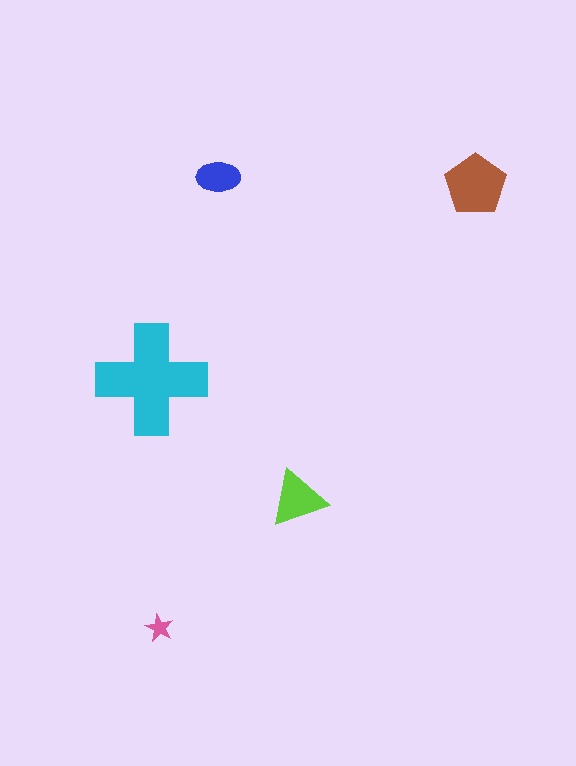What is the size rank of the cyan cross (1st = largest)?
1st.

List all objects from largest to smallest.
The cyan cross, the brown pentagon, the lime triangle, the blue ellipse, the pink star.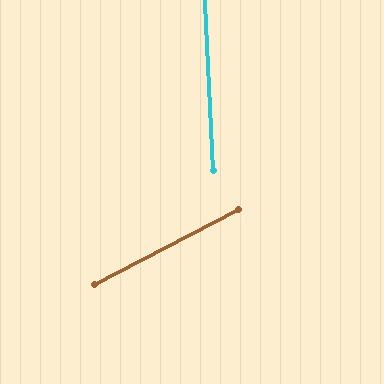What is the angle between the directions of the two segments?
Approximately 65 degrees.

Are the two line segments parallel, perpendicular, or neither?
Neither parallel nor perpendicular — they differ by about 65°.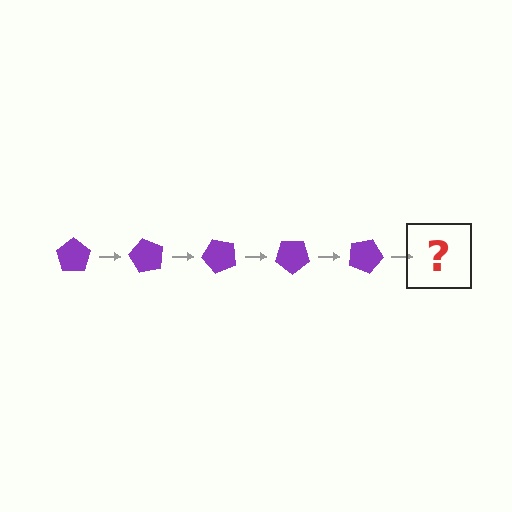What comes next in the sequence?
The next element should be a purple pentagon rotated 300 degrees.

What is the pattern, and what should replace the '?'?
The pattern is that the pentagon rotates 60 degrees each step. The '?' should be a purple pentagon rotated 300 degrees.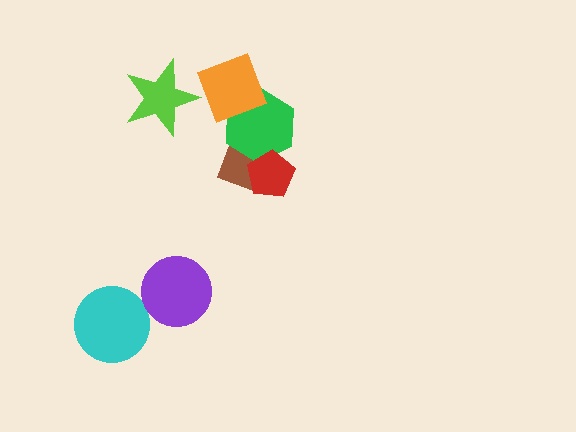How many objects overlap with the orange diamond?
1 object overlaps with the orange diamond.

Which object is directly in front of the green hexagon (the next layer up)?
The orange diamond is directly in front of the green hexagon.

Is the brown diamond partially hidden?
Yes, it is partially covered by another shape.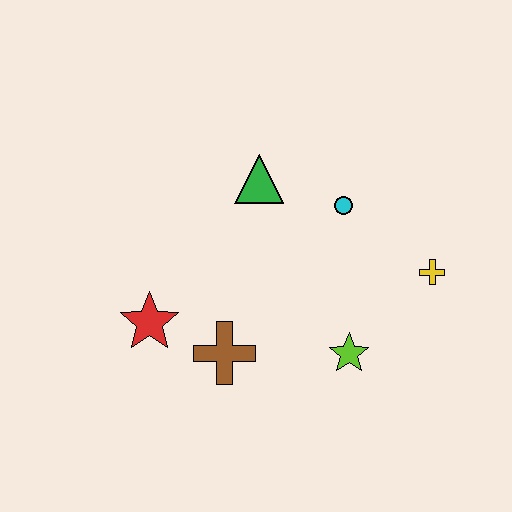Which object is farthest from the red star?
The yellow cross is farthest from the red star.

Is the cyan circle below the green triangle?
Yes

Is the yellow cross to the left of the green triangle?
No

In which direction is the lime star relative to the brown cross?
The lime star is to the right of the brown cross.